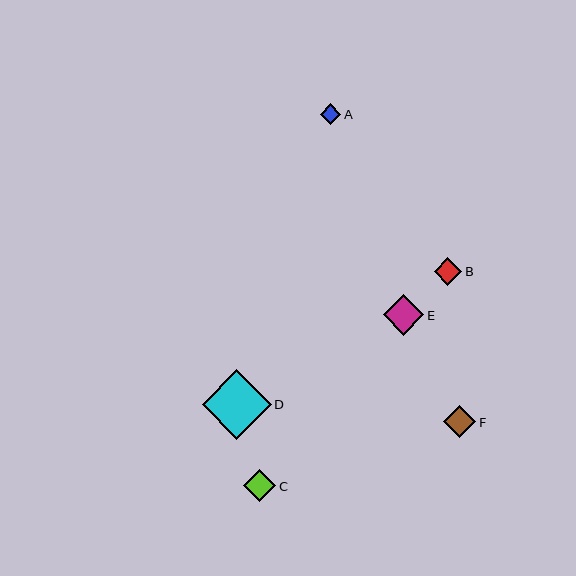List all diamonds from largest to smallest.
From largest to smallest: D, E, F, C, B, A.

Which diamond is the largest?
Diamond D is the largest with a size of approximately 69 pixels.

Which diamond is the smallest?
Diamond A is the smallest with a size of approximately 20 pixels.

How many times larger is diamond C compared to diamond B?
Diamond C is approximately 1.2 times the size of diamond B.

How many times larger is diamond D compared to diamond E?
Diamond D is approximately 1.7 times the size of diamond E.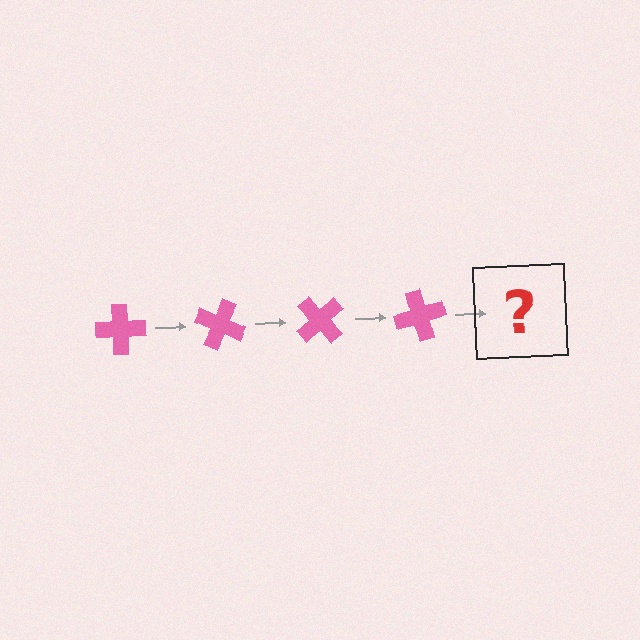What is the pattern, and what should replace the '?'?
The pattern is that the cross rotates 25 degrees each step. The '?' should be a pink cross rotated 100 degrees.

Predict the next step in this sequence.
The next step is a pink cross rotated 100 degrees.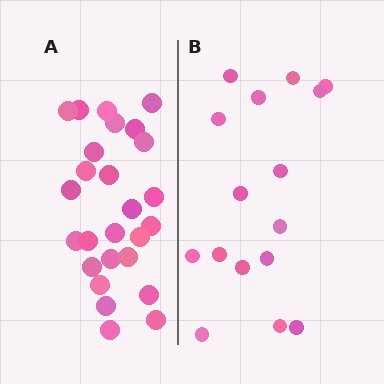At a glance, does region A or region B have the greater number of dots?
Region A (the left region) has more dots.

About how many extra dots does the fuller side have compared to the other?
Region A has roughly 10 or so more dots than region B.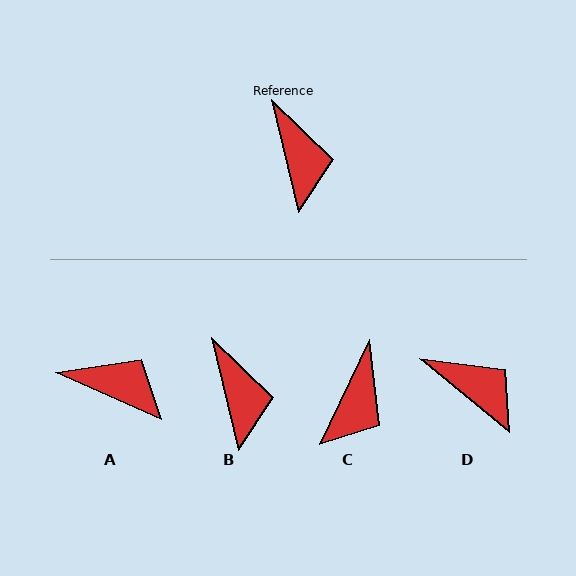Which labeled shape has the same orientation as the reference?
B.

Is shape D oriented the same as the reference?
No, it is off by about 37 degrees.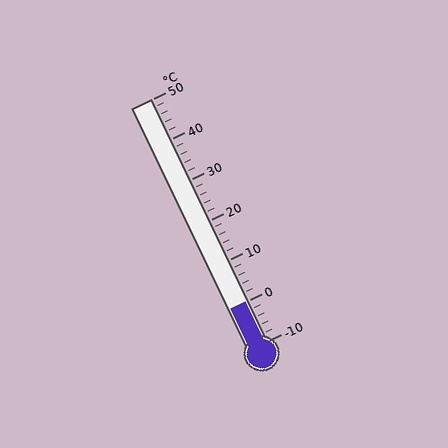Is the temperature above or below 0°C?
The temperature is at 0°C.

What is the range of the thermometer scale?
The thermometer scale ranges from -10°C to 50°C.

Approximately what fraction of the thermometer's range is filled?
The thermometer is filled to approximately 15% of its range.